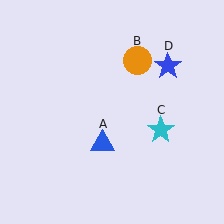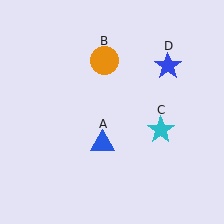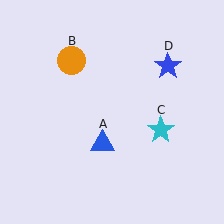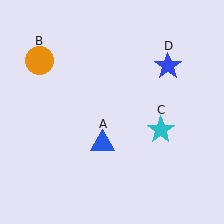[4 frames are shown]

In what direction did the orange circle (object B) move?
The orange circle (object B) moved left.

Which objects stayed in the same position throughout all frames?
Blue triangle (object A) and cyan star (object C) and blue star (object D) remained stationary.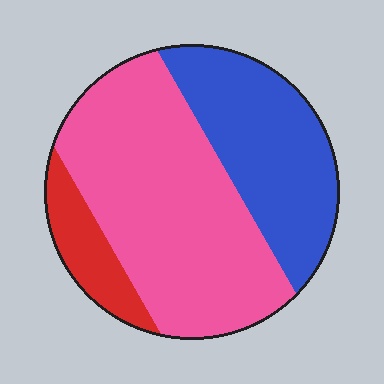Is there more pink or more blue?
Pink.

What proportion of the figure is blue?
Blue takes up between a quarter and a half of the figure.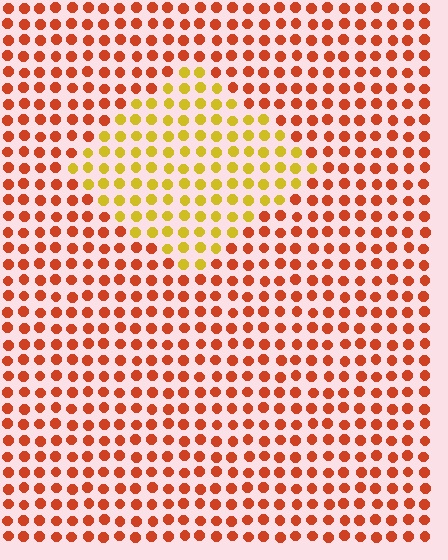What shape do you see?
I see a diamond.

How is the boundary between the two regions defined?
The boundary is defined purely by a slight shift in hue (about 43 degrees). Spacing, size, and orientation are identical on both sides.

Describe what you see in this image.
The image is filled with small red elements in a uniform arrangement. A diamond-shaped region is visible where the elements are tinted to a slightly different hue, forming a subtle color boundary.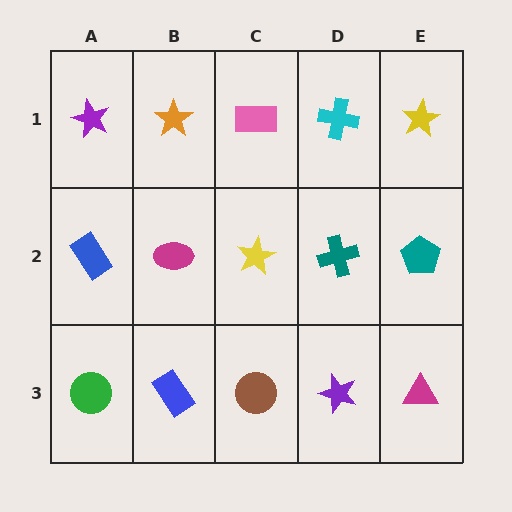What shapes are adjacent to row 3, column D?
A teal cross (row 2, column D), a brown circle (row 3, column C), a magenta triangle (row 3, column E).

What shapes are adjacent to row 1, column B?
A magenta ellipse (row 2, column B), a purple star (row 1, column A), a pink rectangle (row 1, column C).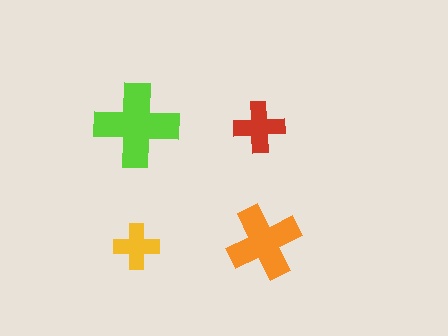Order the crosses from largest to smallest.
the lime one, the orange one, the red one, the yellow one.